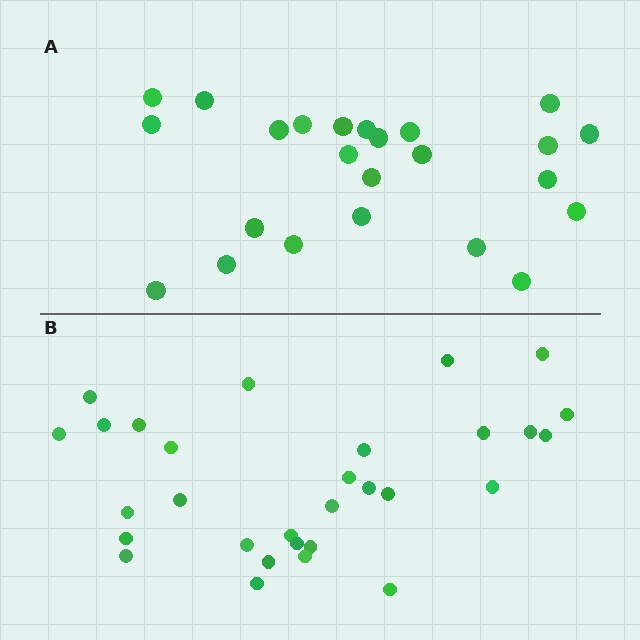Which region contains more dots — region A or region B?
Region B (the bottom region) has more dots.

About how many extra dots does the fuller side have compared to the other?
Region B has about 6 more dots than region A.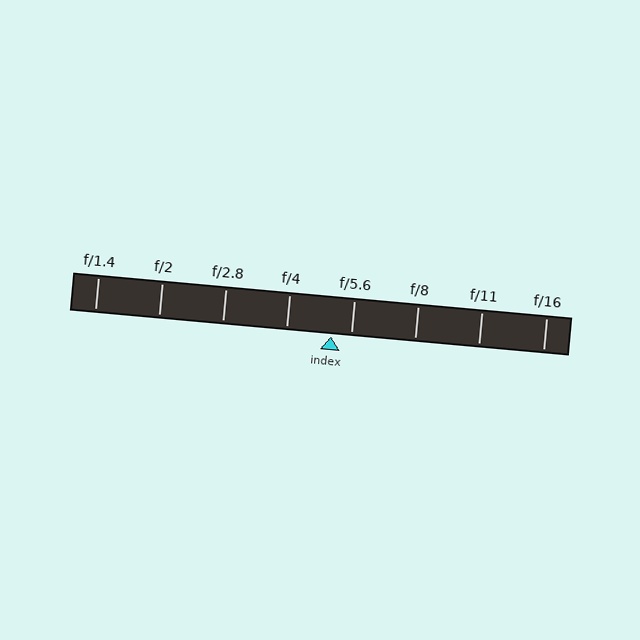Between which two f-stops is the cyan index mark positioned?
The index mark is between f/4 and f/5.6.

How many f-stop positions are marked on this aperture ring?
There are 8 f-stop positions marked.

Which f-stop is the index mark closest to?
The index mark is closest to f/5.6.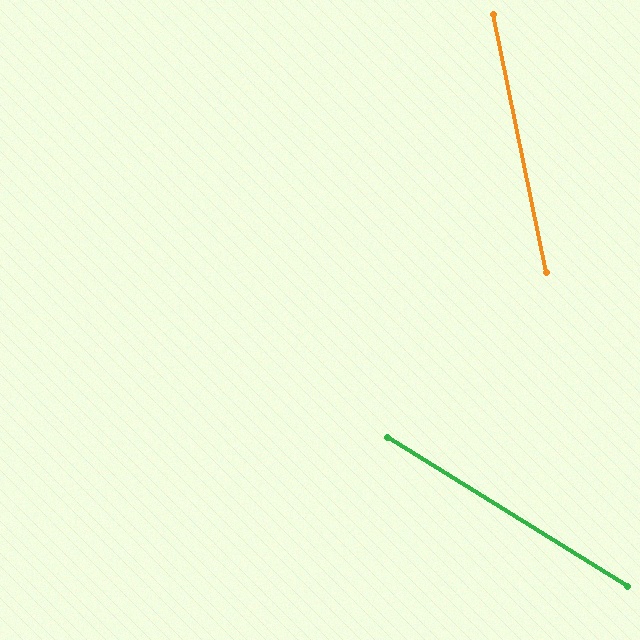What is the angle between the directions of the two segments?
Approximately 46 degrees.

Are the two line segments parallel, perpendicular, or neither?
Neither parallel nor perpendicular — they differ by about 46°.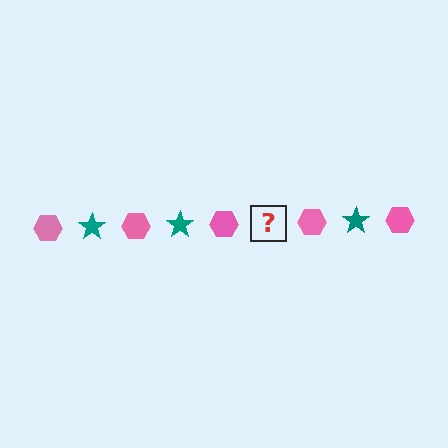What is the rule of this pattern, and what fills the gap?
The rule is that the pattern alternates between pink hexagon and teal star. The gap should be filled with a teal star.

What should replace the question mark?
The question mark should be replaced with a teal star.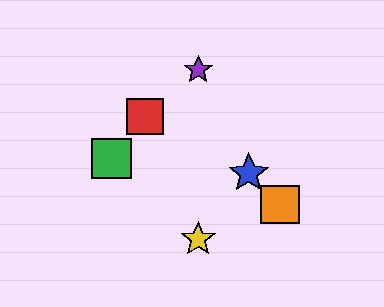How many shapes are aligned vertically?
2 shapes (the yellow star, the purple star) are aligned vertically.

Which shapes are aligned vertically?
The yellow star, the purple star are aligned vertically.